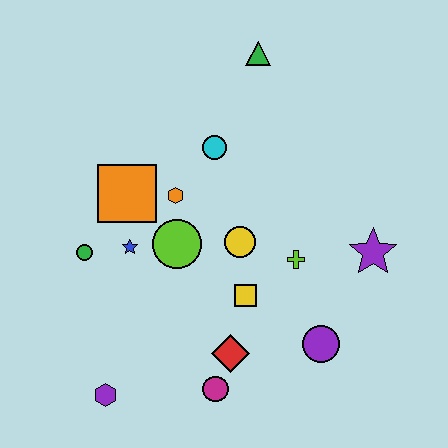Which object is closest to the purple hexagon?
The magenta circle is closest to the purple hexagon.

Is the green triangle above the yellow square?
Yes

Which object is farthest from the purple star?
The purple hexagon is farthest from the purple star.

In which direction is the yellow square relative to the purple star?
The yellow square is to the left of the purple star.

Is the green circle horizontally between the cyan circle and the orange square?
No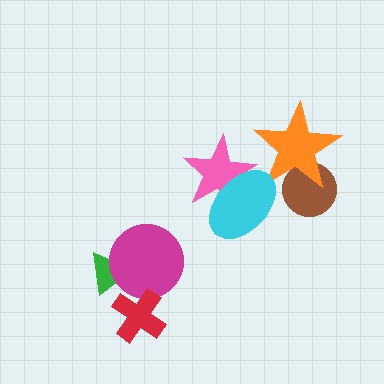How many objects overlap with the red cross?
1 object overlaps with the red cross.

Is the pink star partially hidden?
Yes, it is partially covered by another shape.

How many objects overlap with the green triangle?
1 object overlaps with the green triangle.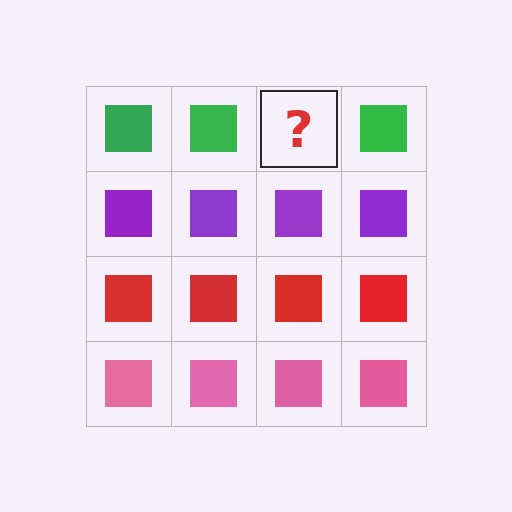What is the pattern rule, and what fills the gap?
The rule is that each row has a consistent color. The gap should be filled with a green square.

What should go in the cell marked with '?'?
The missing cell should contain a green square.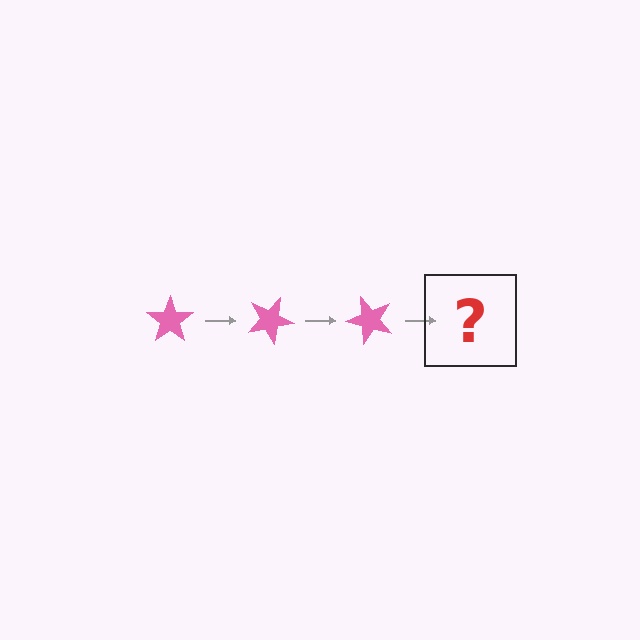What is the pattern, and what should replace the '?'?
The pattern is that the star rotates 25 degrees each step. The '?' should be a pink star rotated 75 degrees.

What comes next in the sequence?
The next element should be a pink star rotated 75 degrees.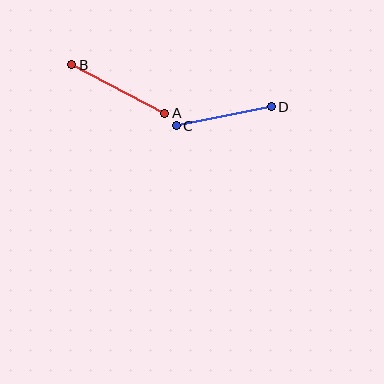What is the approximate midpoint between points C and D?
The midpoint is at approximately (224, 116) pixels.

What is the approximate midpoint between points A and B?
The midpoint is at approximately (118, 89) pixels.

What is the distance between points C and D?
The distance is approximately 97 pixels.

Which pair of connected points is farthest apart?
Points A and B are farthest apart.